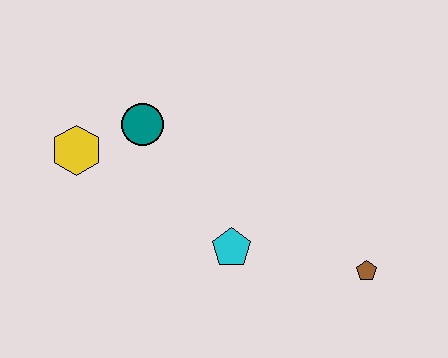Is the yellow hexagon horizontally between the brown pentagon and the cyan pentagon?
No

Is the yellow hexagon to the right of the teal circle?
No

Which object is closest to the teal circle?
The yellow hexagon is closest to the teal circle.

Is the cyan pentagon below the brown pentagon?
No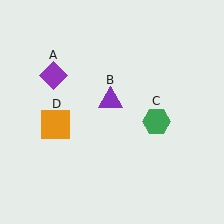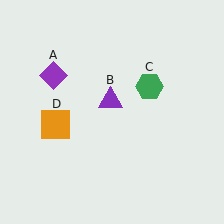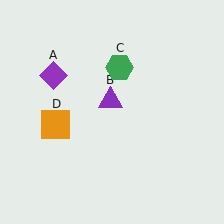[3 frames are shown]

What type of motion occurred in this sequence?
The green hexagon (object C) rotated counterclockwise around the center of the scene.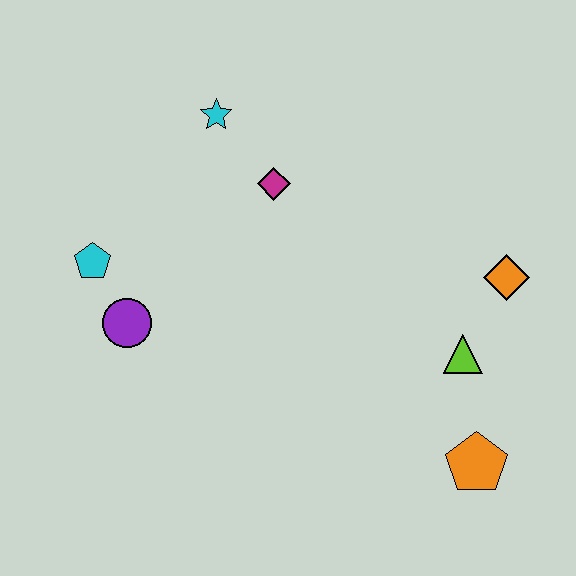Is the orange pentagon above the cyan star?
No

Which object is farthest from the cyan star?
The orange pentagon is farthest from the cyan star.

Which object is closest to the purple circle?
The cyan pentagon is closest to the purple circle.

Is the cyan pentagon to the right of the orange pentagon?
No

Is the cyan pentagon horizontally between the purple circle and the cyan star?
No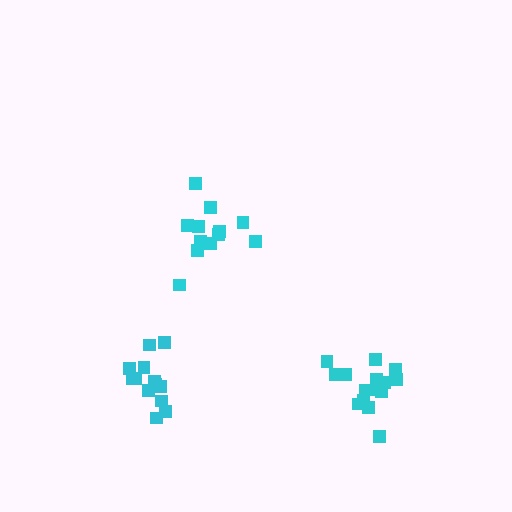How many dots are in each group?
Group 1: 15 dots, Group 2: 12 dots, Group 3: 13 dots (40 total).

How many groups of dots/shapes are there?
There are 3 groups.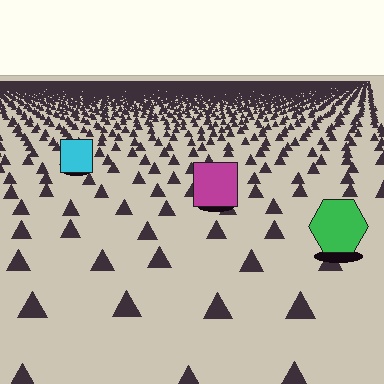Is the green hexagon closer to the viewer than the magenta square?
Yes. The green hexagon is closer — you can tell from the texture gradient: the ground texture is coarser near it.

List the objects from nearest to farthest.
From nearest to farthest: the green hexagon, the magenta square, the cyan square.